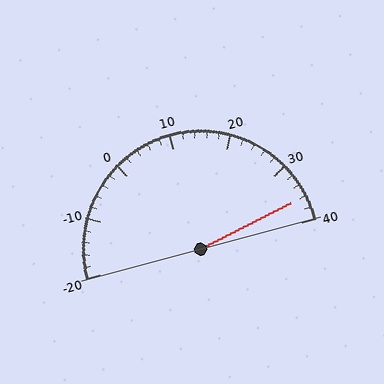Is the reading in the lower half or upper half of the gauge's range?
The reading is in the upper half of the range (-20 to 40).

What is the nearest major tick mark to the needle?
The nearest major tick mark is 40.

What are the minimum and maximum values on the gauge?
The gauge ranges from -20 to 40.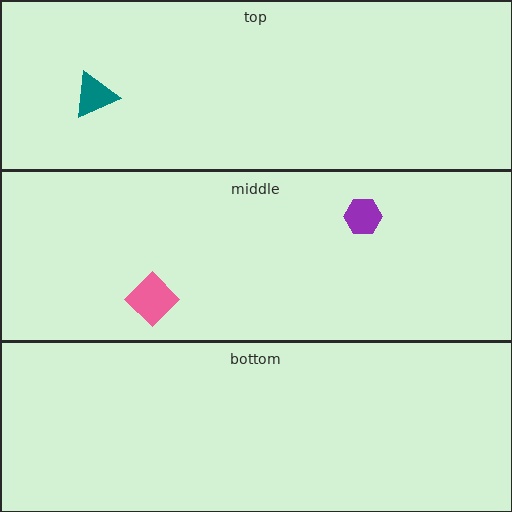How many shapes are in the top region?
1.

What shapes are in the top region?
The teal triangle.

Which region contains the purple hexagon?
The middle region.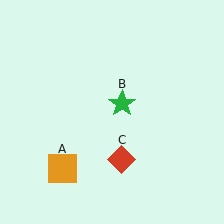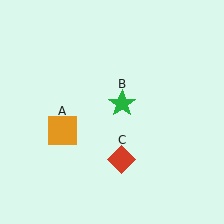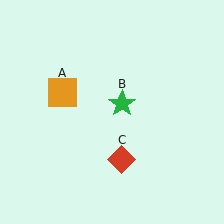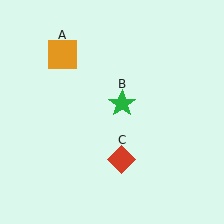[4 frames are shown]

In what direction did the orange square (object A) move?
The orange square (object A) moved up.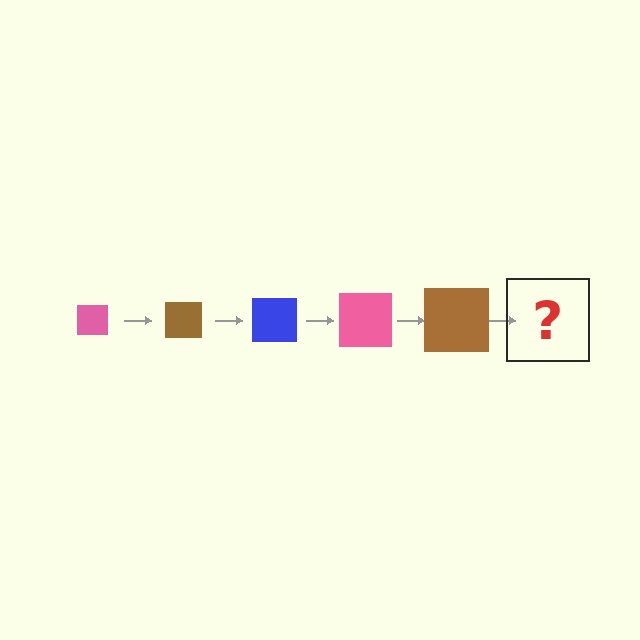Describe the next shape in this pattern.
It should be a blue square, larger than the previous one.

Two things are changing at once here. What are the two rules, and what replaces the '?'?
The two rules are that the square grows larger each step and the color cycles through pink, brown, and blue. The '?' should be a blue square, larger than the previous one.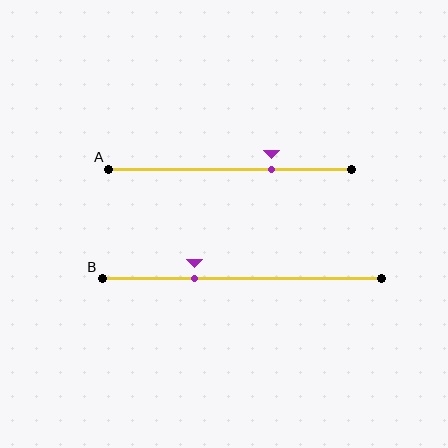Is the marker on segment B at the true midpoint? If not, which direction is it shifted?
No, the marker on segment B is shifted to the left by about 17% of the segment length.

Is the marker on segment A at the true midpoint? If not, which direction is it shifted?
No, the marker on segment A is shifted to the right by about 17% of the segment length.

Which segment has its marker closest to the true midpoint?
Segment B has its marker closest to the true midpoint.